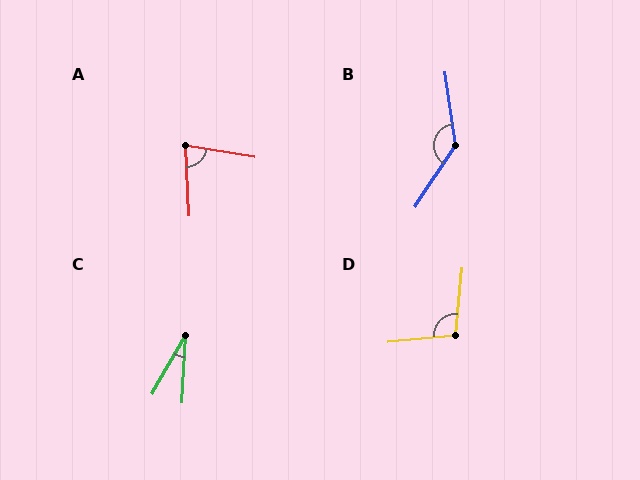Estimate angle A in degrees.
Approximately 78 degrees.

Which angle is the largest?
B, at approximately 139 degrees.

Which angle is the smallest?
C, at approximately 27 degrees.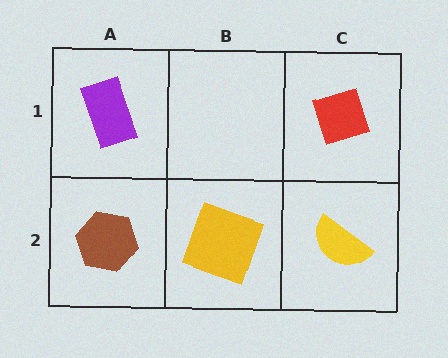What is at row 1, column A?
A purple rectangle.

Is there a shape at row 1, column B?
No, that cell is empty.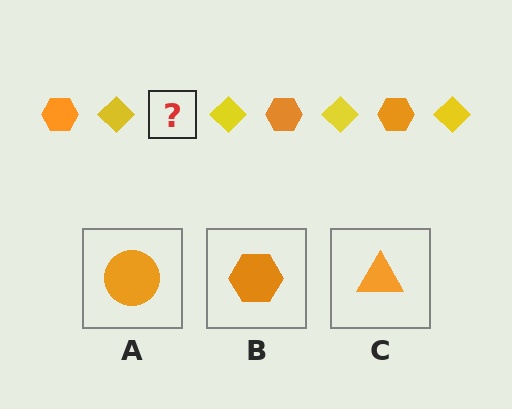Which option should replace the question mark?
Option B.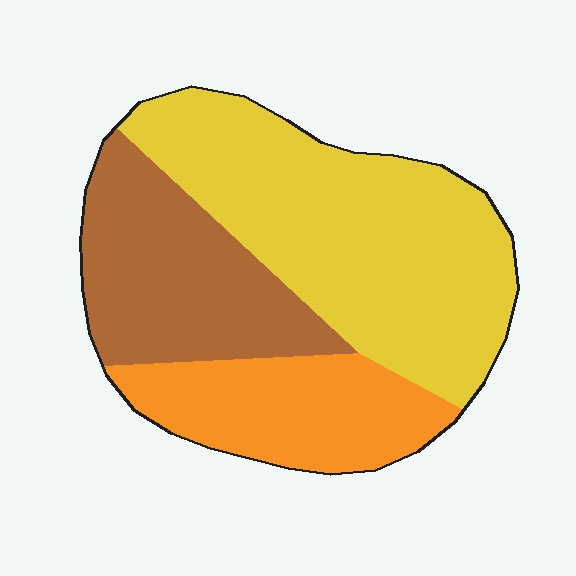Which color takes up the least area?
Orange, at roughly 25%.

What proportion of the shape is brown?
Brown covers 28% of the shape.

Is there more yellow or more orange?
Yellow.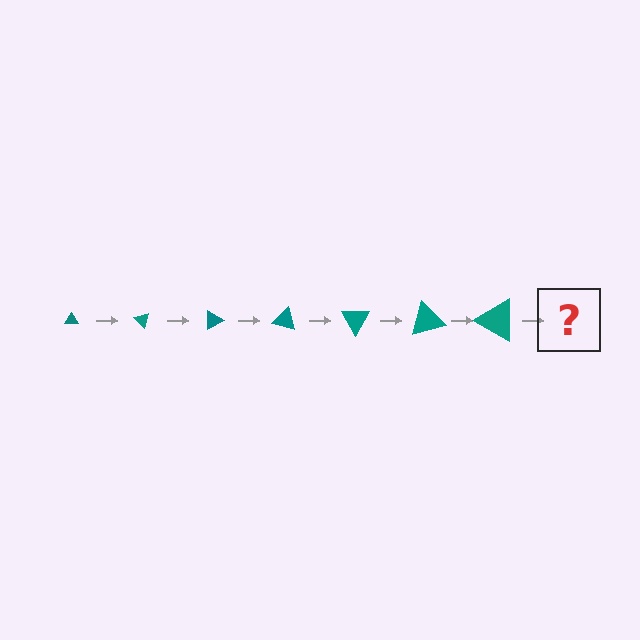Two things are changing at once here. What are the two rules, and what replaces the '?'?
The two rules are that the triangle grows larger each step and it rotates 45 degrees each step. The '?' should be a triangle, larger than the previous one and rotated 315 degrees from the start.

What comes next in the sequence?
The next element should be a triangle, larger than the previous one and rotated 315 degrees from the start.